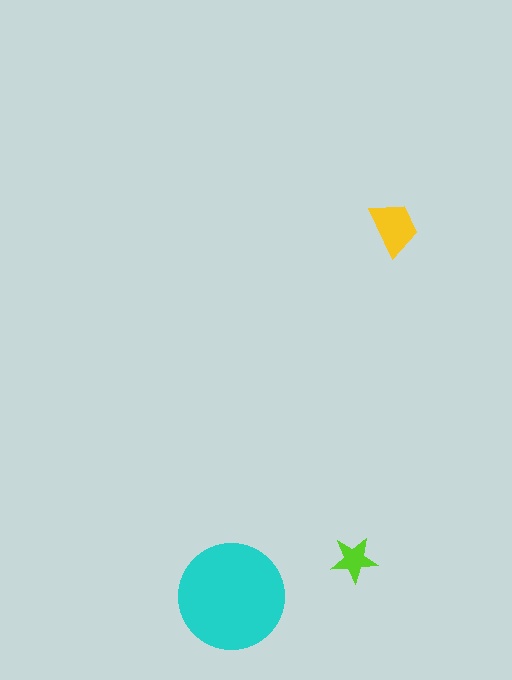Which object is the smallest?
The lime star.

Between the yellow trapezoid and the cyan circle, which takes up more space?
The cyan circle.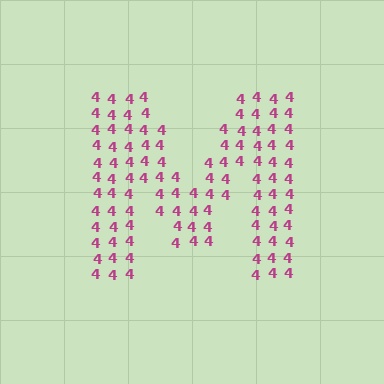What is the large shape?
The large shape is the letter M.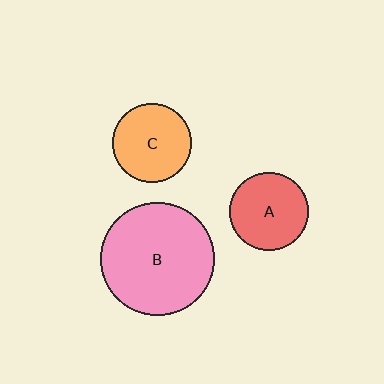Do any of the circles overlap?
No, none of the circles overlap.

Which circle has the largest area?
Circle B (pink).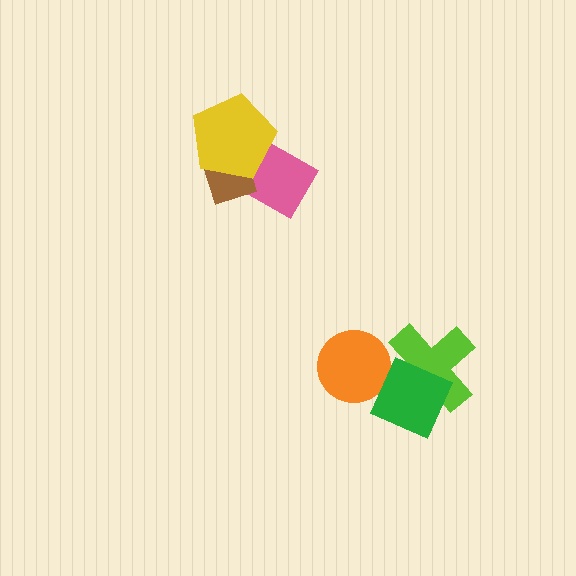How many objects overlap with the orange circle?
1 object overlaps with the orange circle.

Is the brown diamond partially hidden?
Yes, it is partially covered by another shape.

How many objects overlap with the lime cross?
1 object overlaps with the lime cross.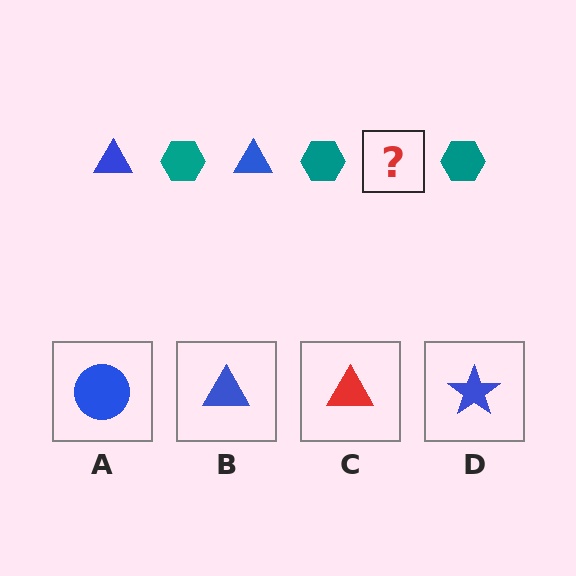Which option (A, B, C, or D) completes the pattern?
B.